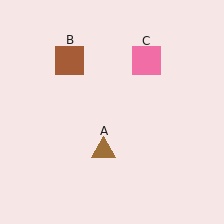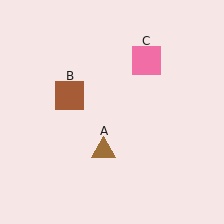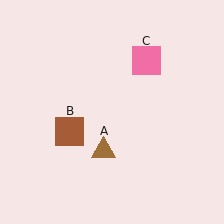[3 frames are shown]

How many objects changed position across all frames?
1 object changed position: brown square (object B).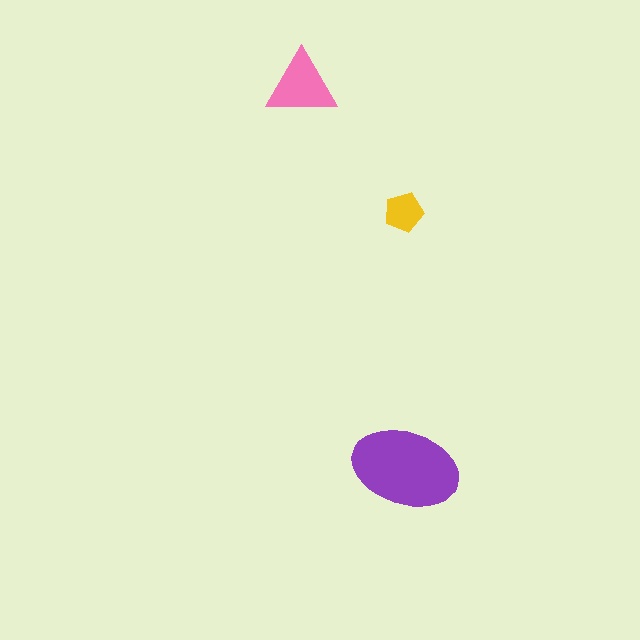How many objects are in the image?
There are 3 objects in the image.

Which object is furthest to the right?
The purple ellipse is rightmost.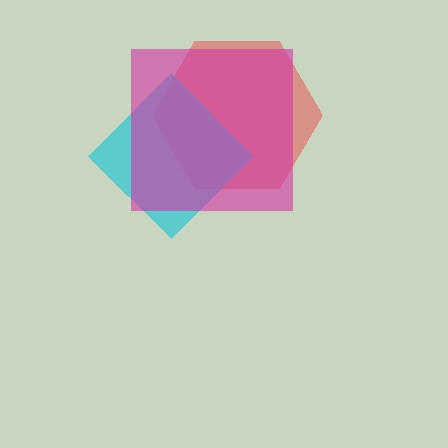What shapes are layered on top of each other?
The layered shapes are: a red hexagon, a cyan diamond, a magenta square.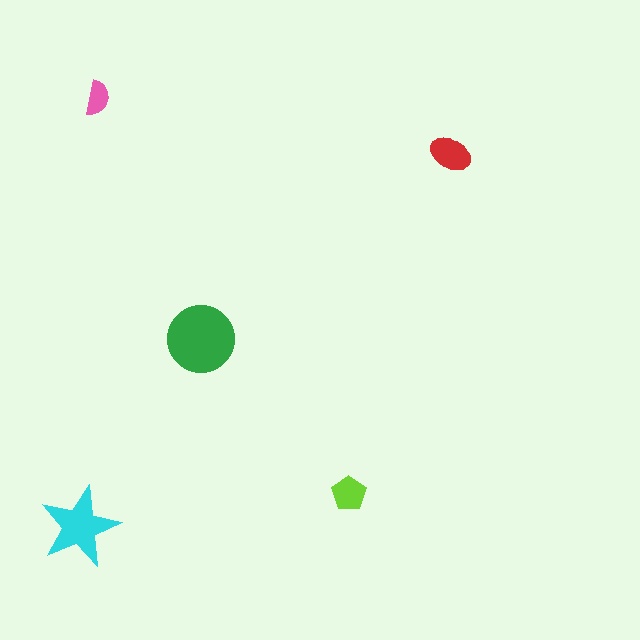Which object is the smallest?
The pink semicircle.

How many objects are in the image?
There are 5 objects in the image.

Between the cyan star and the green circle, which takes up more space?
The green circle.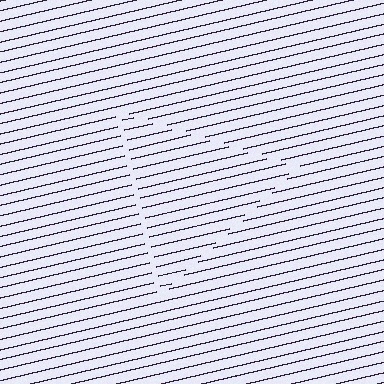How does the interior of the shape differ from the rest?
The interior of the shape contains the same grating, shifted by half a period — the contour is defined by the phase discontinuity where line-ends from the inner and outer gratings abut.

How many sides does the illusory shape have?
3 sides — the line-ends trace a triangle.